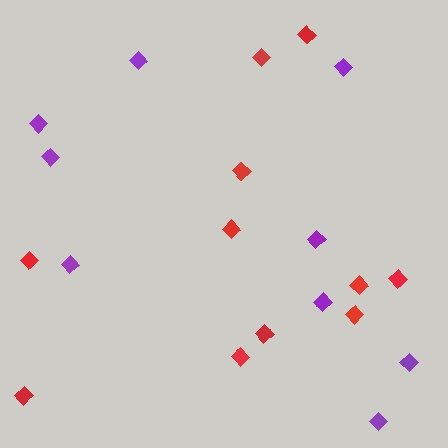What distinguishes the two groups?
There are 2 groups: one group of red diamonds (11) and one group of purple diamonds (9).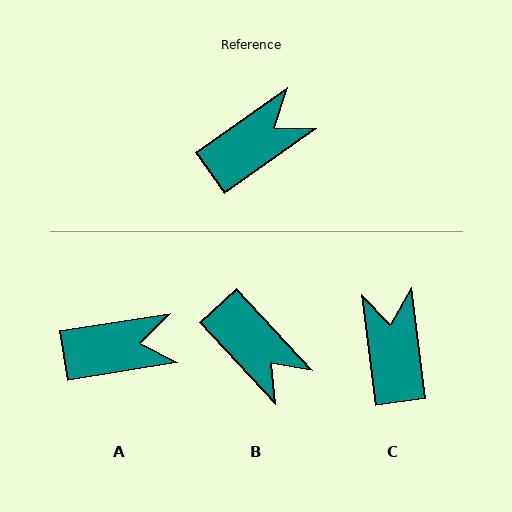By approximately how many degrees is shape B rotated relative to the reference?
Approximately 82 degrees clockwise.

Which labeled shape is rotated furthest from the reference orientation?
B, about 82 degrees away.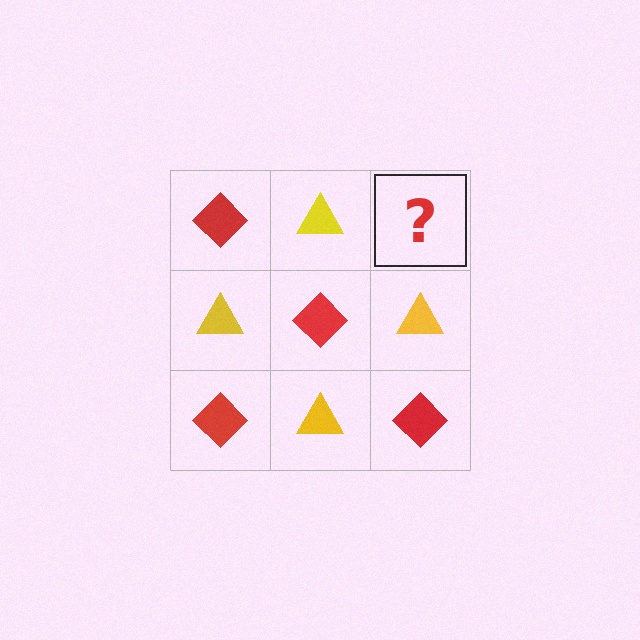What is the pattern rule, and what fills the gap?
The rule is that it alternates red diamond and yellow triangle in a checkerboard pattern. The gap should be filled with a red diamond.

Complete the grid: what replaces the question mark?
The question mark should be replaced with a red diamond.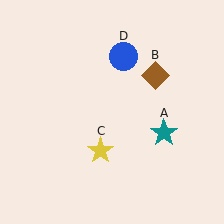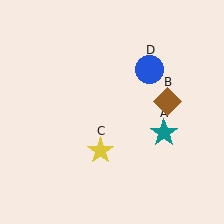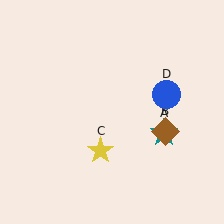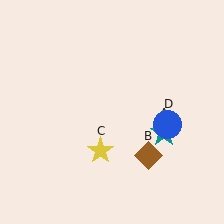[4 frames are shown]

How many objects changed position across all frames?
2 objects changed position: brown diamond (object B), blue circle (object D).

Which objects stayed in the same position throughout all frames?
Teal star (object A) and yellow star (object C) remained stationary.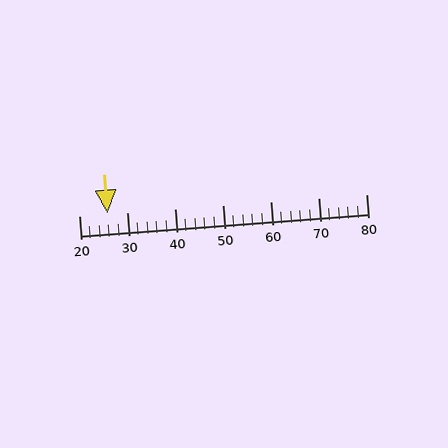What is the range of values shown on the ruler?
The ruler shows values from 20 to 80.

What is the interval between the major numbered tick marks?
The major tick marks are spaced 10 units apart.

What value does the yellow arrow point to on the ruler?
The yellow arrow points to approximately 26.